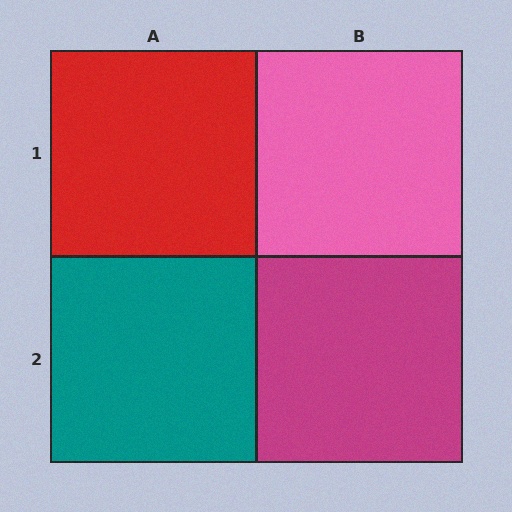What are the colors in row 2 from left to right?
Teal, magenta.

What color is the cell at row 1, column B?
Pink.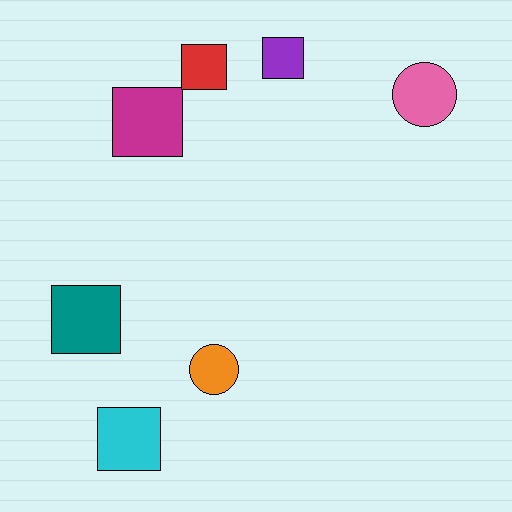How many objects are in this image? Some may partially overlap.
There are 7 objects.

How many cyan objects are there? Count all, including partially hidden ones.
There is 1 cyan object.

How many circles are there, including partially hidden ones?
There are 2 circles.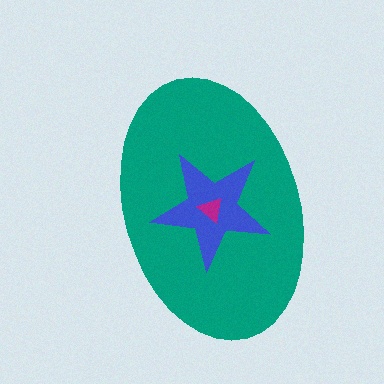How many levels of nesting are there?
3.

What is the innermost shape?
The magenta triangle.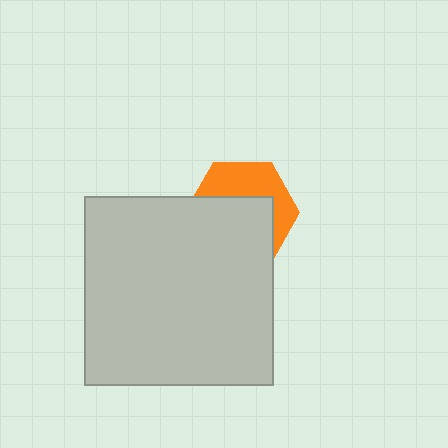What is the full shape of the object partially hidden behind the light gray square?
The partially hidden object is an orange hexagon.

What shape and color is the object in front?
The object in front is a light gray square.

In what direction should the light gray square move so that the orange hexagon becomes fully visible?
The light gray square should move down. That is the shortest direction to clear the overlap and leave the orange hexagon fully visible.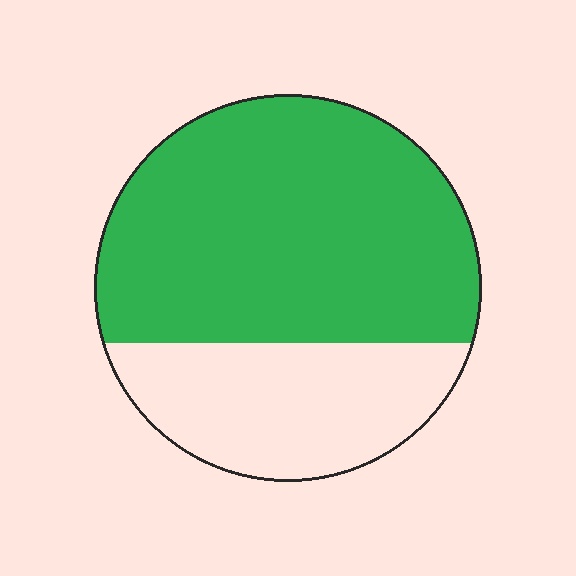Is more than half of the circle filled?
Yes.